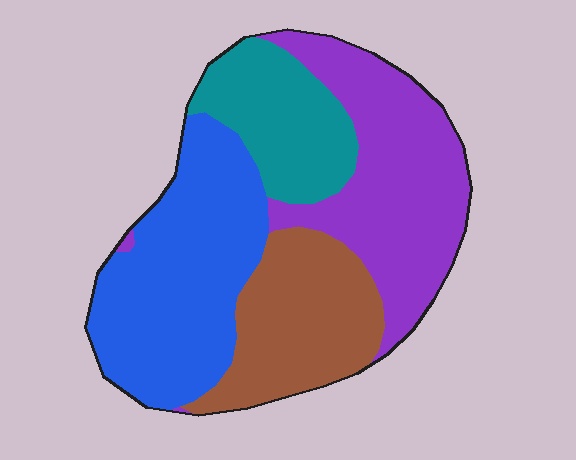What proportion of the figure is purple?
Purple takes up about one third (1/3) of the figure.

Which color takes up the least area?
Teal, at roughly 15%.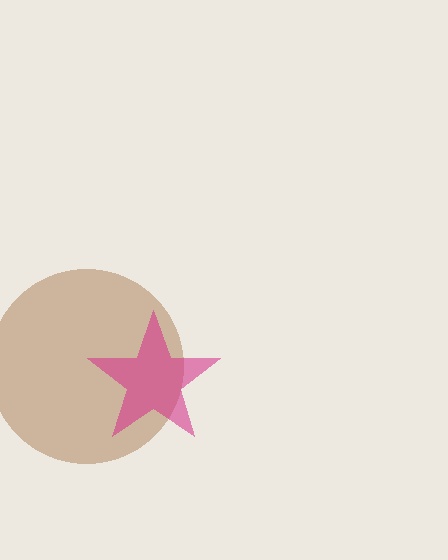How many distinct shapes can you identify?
There are 2 distinct shapes: a brown circle, a magenta star.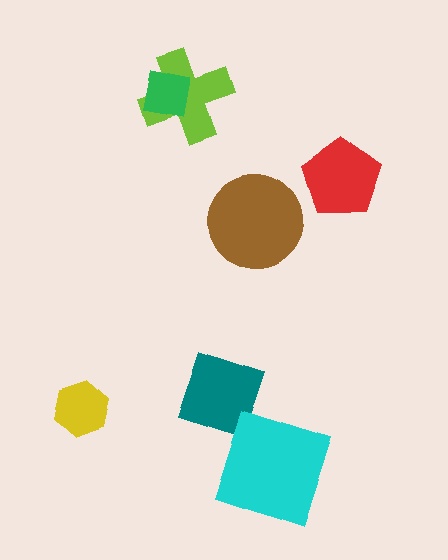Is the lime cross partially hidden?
Yes, it is partially covered by another shape.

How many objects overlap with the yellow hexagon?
0 objects overlap with the yellow hexagon.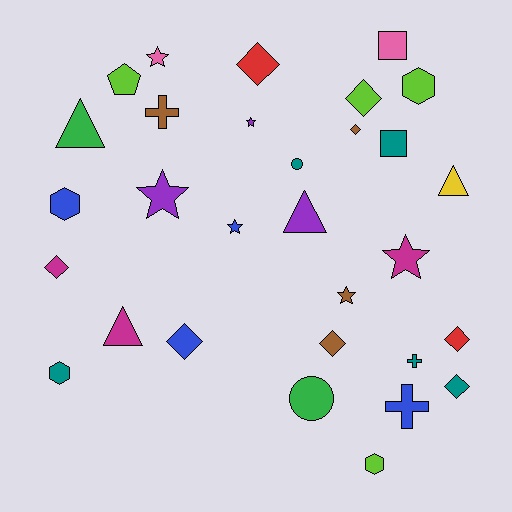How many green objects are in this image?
There are 2 green objects.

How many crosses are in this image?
There are 3 crosses.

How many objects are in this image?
There are 30 objects.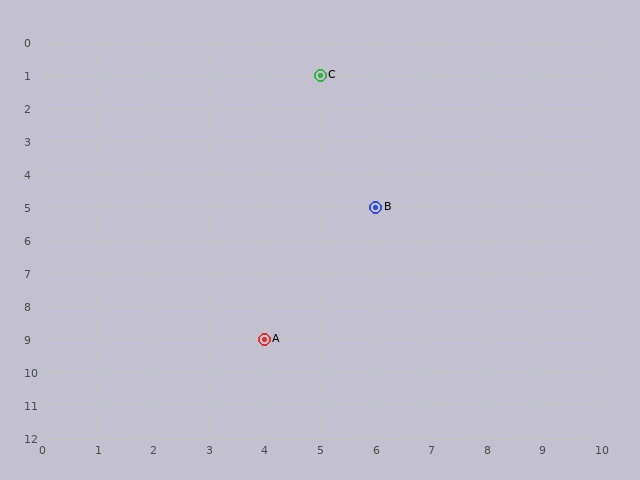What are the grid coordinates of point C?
Point C is at grid coordinates (5, 1).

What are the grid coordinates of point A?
Point A is at grid coordinates (4, 9).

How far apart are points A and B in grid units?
Points A and B are 2 columns and 4 rows apart (about 4.5 grid units diagonally).